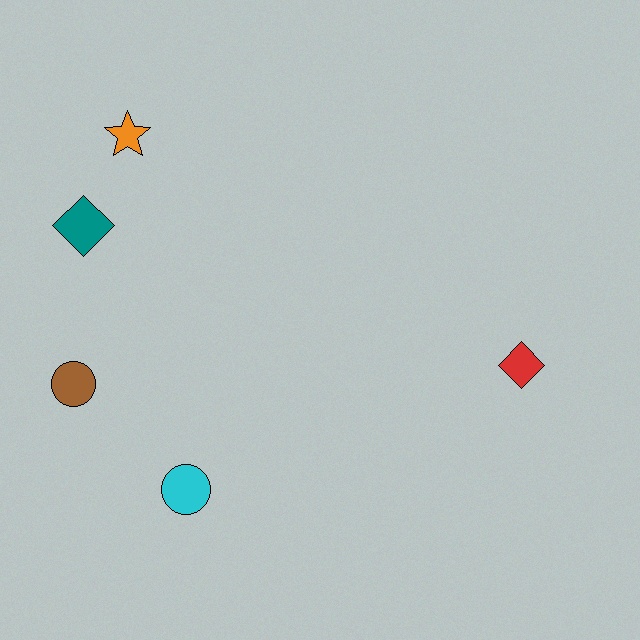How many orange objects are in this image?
There is 1 orange object.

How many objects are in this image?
There are 5 objects.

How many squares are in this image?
There are no squares.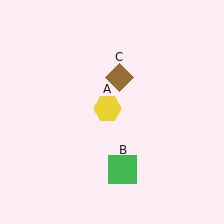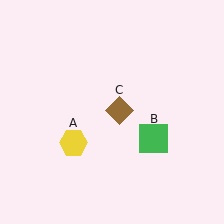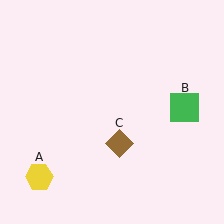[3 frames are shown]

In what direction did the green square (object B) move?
The green square (object B) moved up and to the right.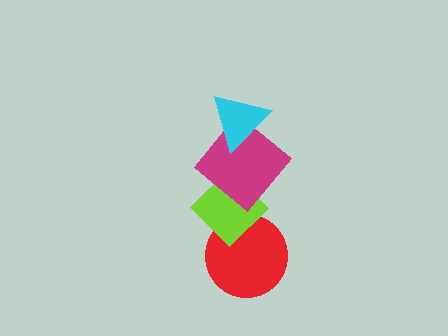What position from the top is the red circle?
The red circle is 4th from the top.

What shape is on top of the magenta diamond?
The cyan triangle is on top of the magenta diamond.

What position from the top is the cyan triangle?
The cyan triangle is 1st from the top.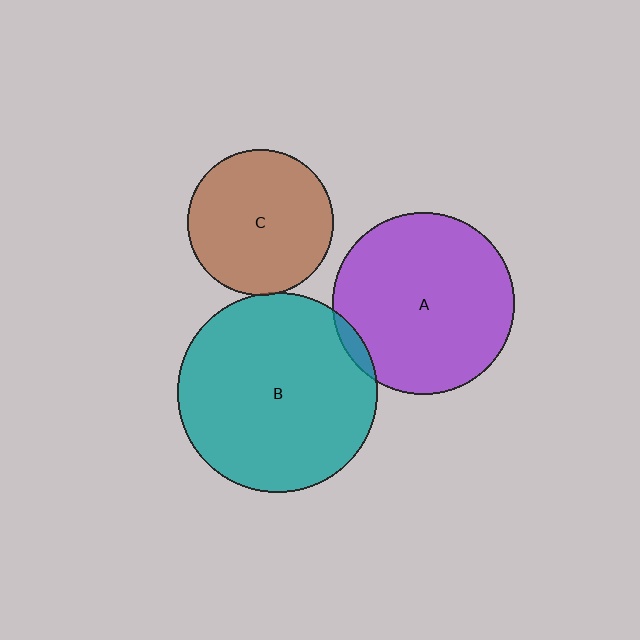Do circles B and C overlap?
Yes.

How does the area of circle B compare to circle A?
Approximately 1.2 times.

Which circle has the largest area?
Circle B (teal).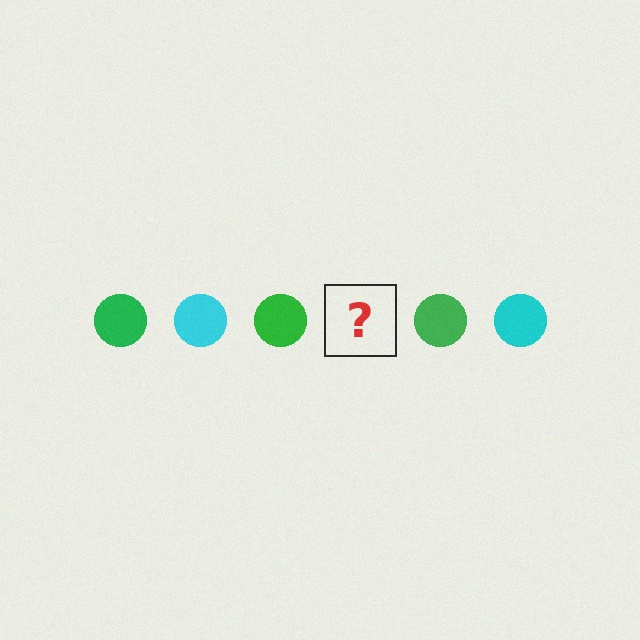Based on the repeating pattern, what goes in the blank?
The blank should be a cyan circle.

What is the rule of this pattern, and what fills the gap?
The rule is that the pattern cycles through green, cyan circles. The gap should be filled with a cyan circle.